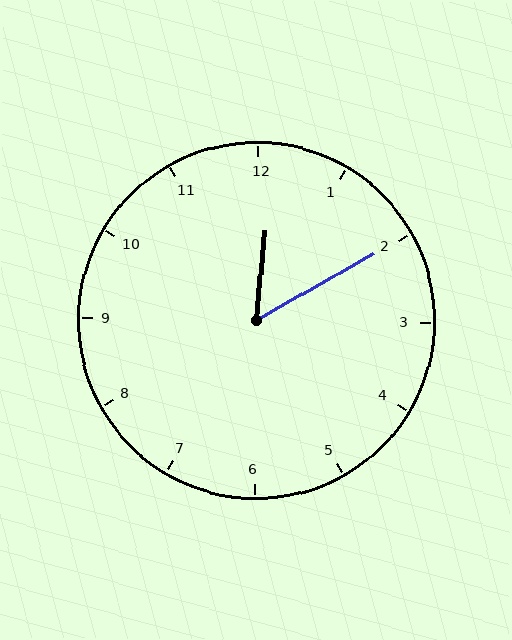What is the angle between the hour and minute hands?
Approximately 55 degrees.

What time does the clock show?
12:10.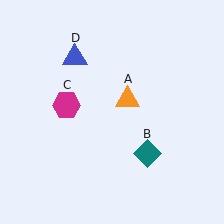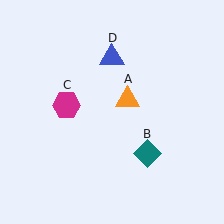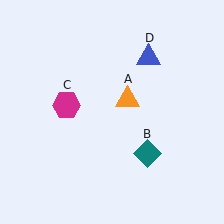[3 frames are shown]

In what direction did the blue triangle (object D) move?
The blue triangle (object D) moved right.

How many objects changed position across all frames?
1 object changed position: blue triangle (object D).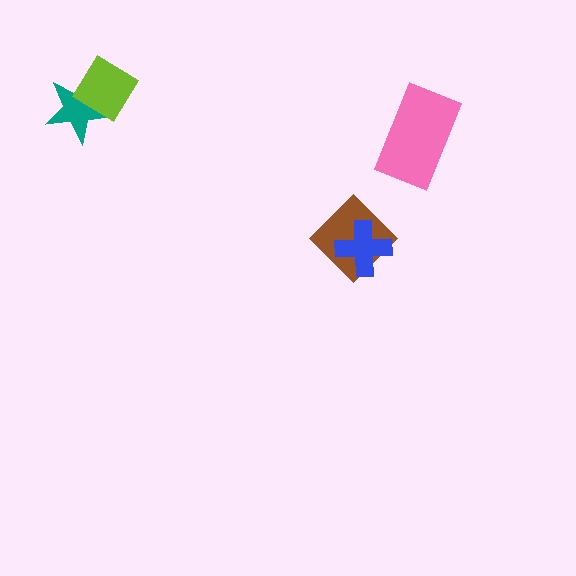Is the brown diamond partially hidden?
Yes, it is partially covered by another shape.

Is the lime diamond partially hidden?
No, no other shape covers it.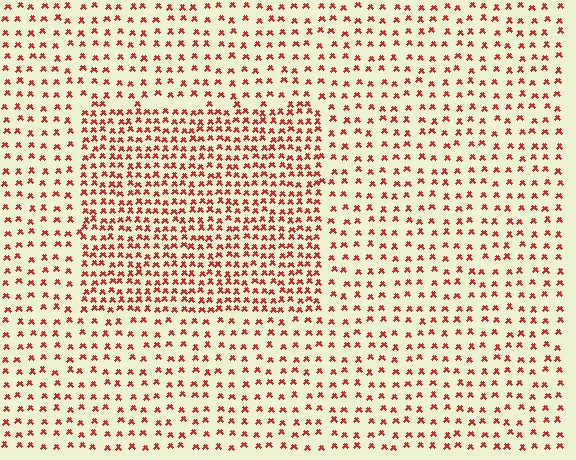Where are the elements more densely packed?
The elements are more densely packed inside the rectangle boundary.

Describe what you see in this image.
The image contains small red elements arranged at two different densities. A rectangle-shaped region is visible where the elements are more densely packed than the surrounding area.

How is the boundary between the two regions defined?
The boundary is defined by a change in element density (approximately 2.0x ratio). All elements are the same color, size, and shape.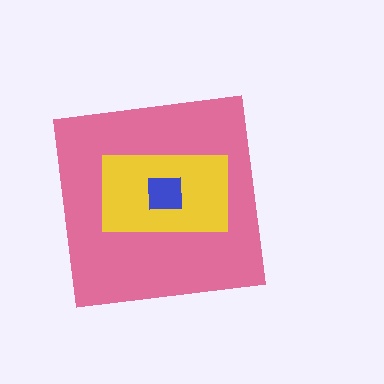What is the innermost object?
The blue square.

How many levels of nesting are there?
3.